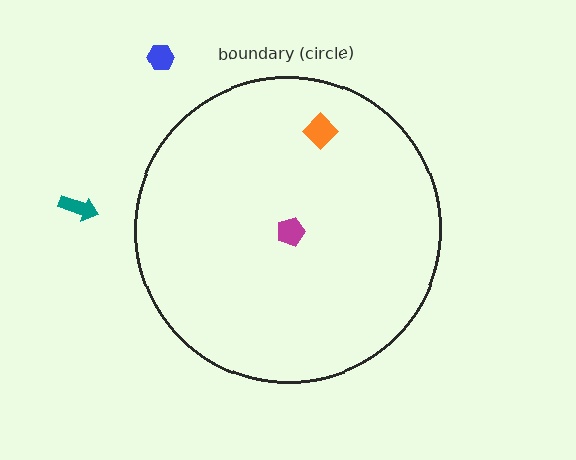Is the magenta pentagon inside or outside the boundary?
Inside.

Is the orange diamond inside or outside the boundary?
Inside.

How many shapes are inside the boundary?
2 inside, 2 outside.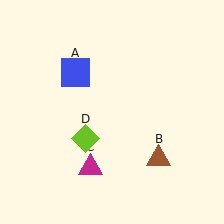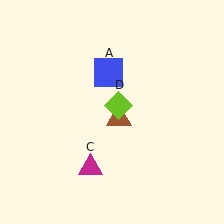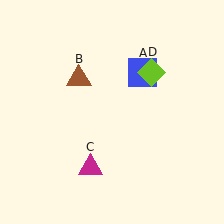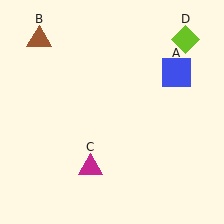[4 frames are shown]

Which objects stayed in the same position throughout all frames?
Magenta triangle (object C) remained stationary.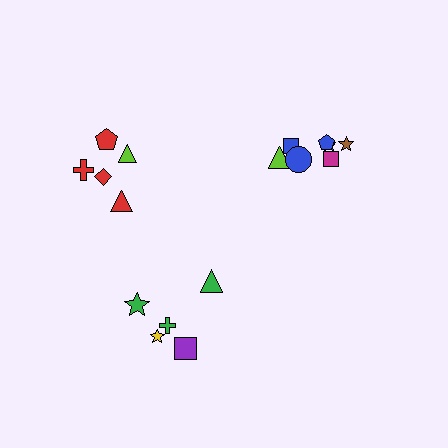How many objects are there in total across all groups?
There are 17 objects.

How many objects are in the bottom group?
There are 5 objects.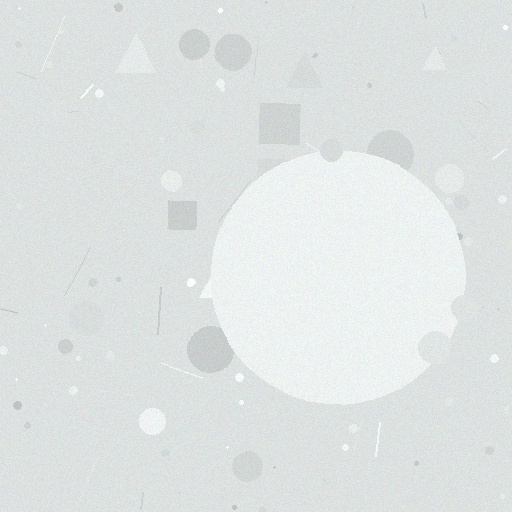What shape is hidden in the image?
A circle is hidden in the image.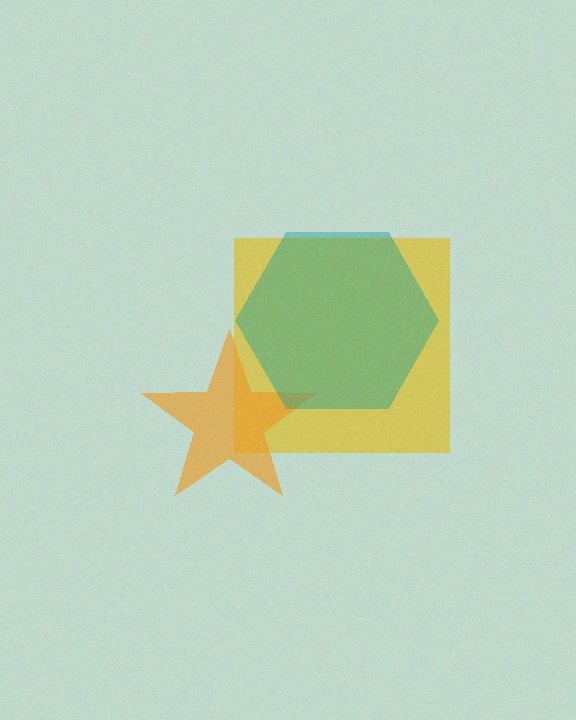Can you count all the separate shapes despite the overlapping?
Yes, there are 3 separate shapes.